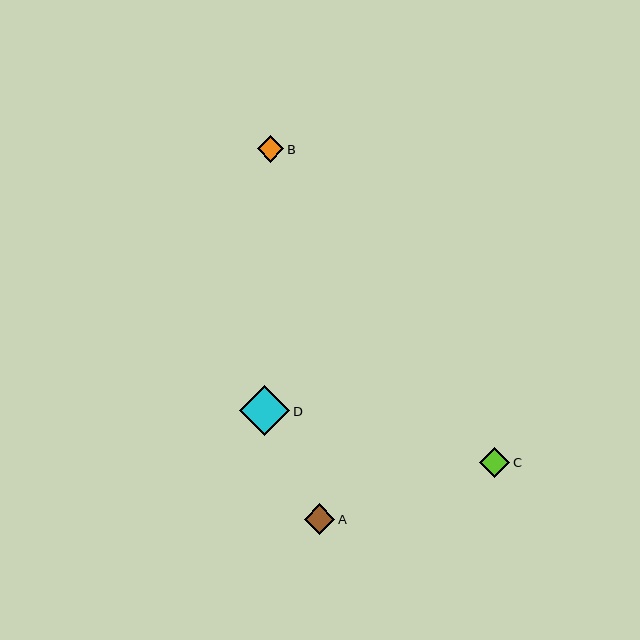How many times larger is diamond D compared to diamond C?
Diamond D is approximately 1.6 times the size of diamond C.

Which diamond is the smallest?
Diamond B is the smallest with a size of approximately 27 pixels.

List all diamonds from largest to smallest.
From largest to smallest: D, C, A, B.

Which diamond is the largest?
Diamond D is the largest with a size of approximately 50 pixels.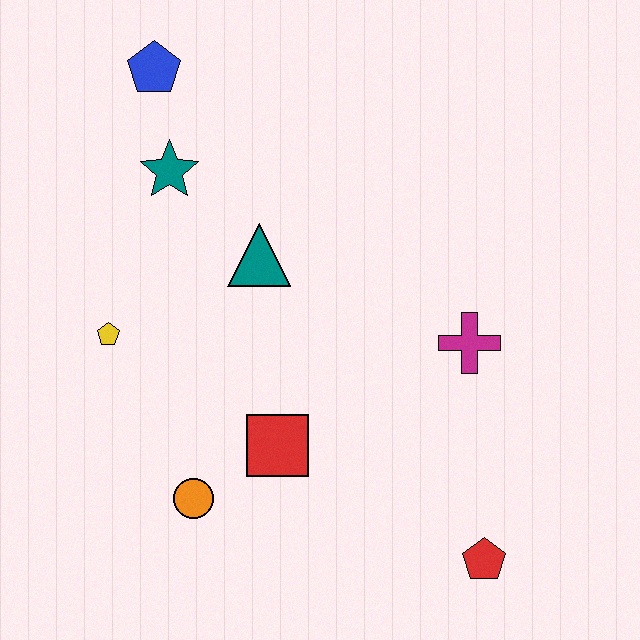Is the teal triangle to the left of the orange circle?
No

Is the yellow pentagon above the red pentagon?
Yes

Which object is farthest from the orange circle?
The blue pentagon is farthest from the orange circle.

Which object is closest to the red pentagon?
The magenta cross is closest to the red pentagon.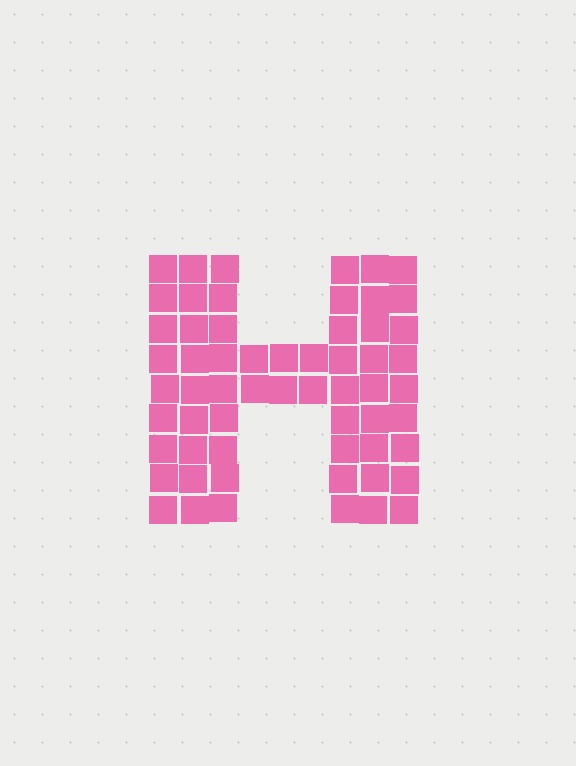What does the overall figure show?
The overall figure shows the letter H.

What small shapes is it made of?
It is made of small squares.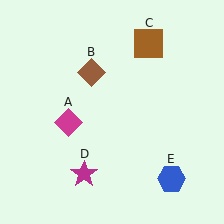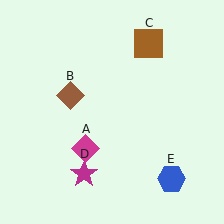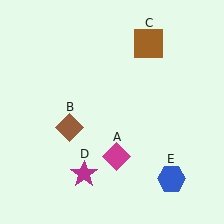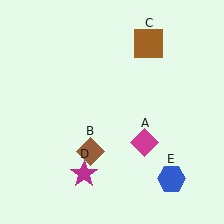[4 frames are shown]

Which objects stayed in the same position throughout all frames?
Brown square (object C) and magenta star (object D) and blue hexagon (object E) remained stationary.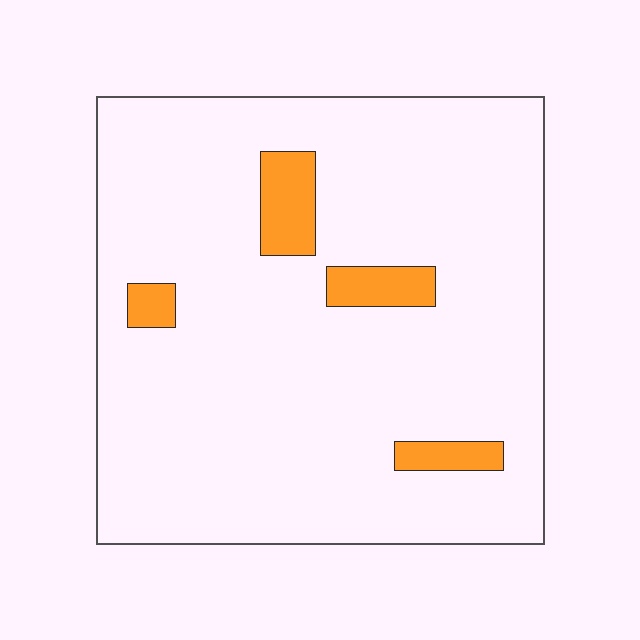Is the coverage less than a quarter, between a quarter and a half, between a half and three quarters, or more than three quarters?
Less than a quarter.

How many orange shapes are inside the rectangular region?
4.